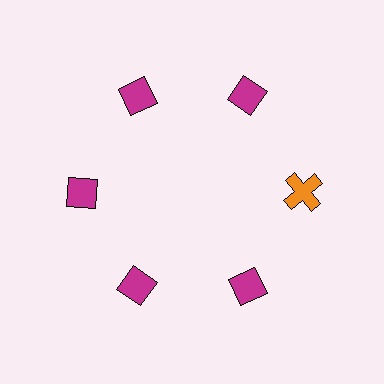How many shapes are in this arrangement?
There are 6 shapes arranged in a ring pattern.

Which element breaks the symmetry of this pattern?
The orange cross at roughly the 3 o'clock position breaks the symmetry. All other shapes are magenta diamonds.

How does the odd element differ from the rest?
It differs in both color (orange instead of magenta) and shape (cross instead of diamond).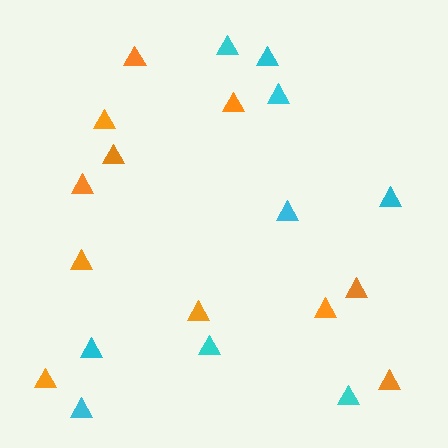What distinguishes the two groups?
There are 2 groups: one group of orange triangles (11) and one group of cyan triangles (9).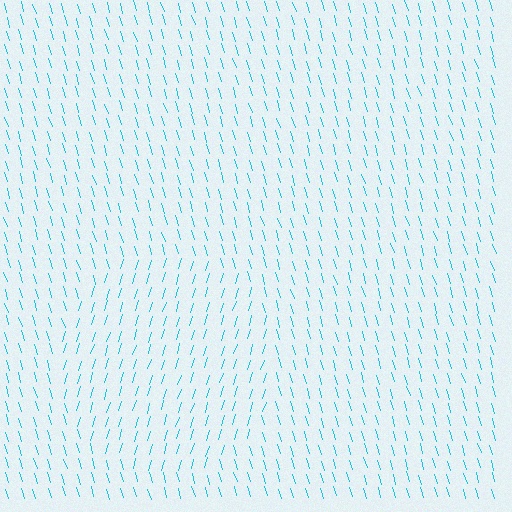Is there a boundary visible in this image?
Yes, there is a texture boundary formed by a change in line orientation.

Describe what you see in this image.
The image is filled with small cyan line segments. A circle region in the image has lines oriented differently from the surrounding lines, creating a visible texture boundary.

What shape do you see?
I see a circle.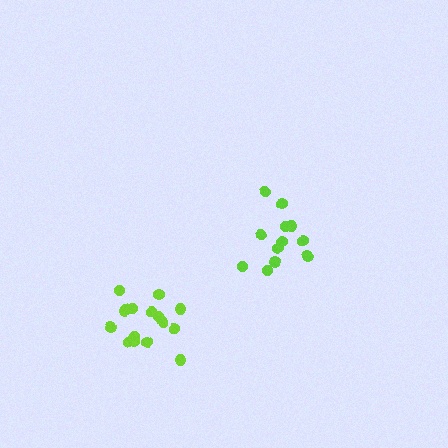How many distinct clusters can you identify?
There are 2 distinct clusters.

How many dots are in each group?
Group 1: 12 dots, Group 2: 16 dots (28 total).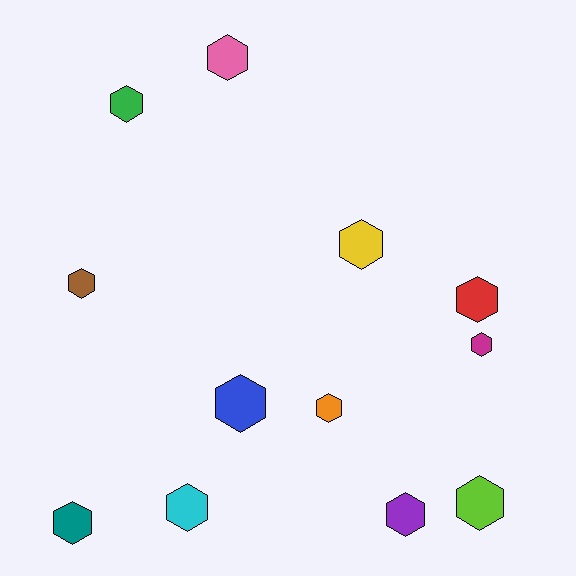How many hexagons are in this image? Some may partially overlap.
There are 12 hexagons.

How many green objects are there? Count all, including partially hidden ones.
There is 1 green object.